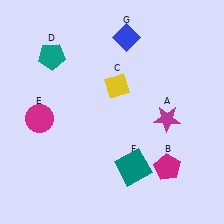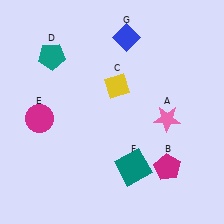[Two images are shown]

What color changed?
The star (A) changed from magenta in Image 1 to pink in Image 2.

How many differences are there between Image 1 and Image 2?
There is 1 difference between the two images.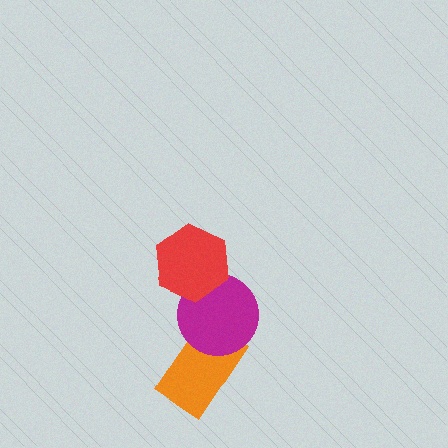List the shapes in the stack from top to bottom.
From top to bottom: the red hexagon, the magenta circle, the orange rectangle.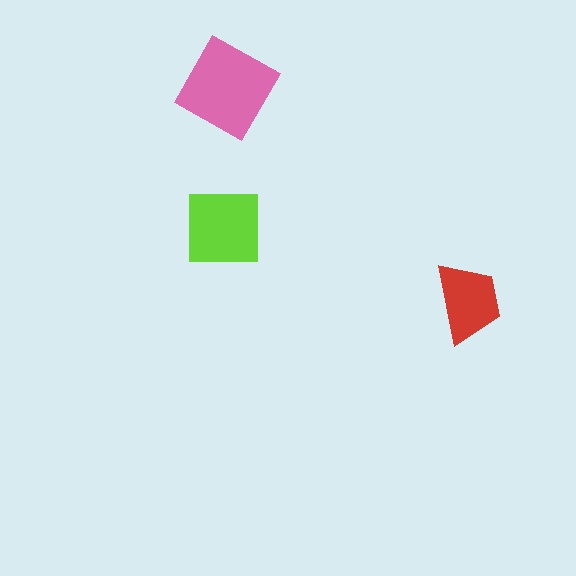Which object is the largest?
The pink diamond.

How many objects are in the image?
There are 3 objects in the image.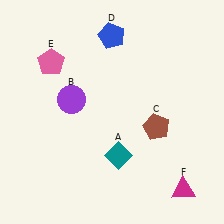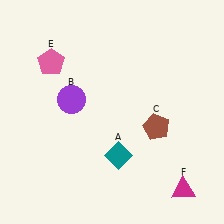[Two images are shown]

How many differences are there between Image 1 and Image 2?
There is 1 difference between the two images.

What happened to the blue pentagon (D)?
The blue pentagon (D) was removed in Image 2. It was in the top-left area of Image 1.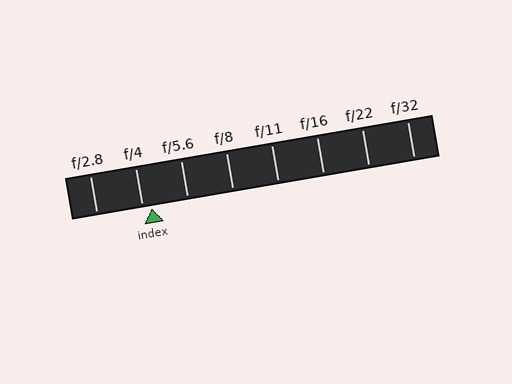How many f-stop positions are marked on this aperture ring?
There are 8 f-stop positions marked.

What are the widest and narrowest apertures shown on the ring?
The widest aperture shown is f/2.8 and the narrowest is f/32.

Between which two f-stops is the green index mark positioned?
The index mark is between f/4 and f/5.6.